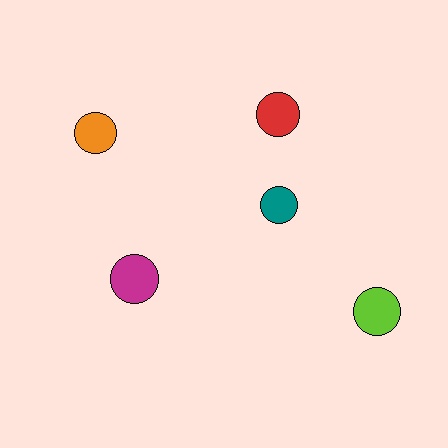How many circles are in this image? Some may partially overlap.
There are 5 circles.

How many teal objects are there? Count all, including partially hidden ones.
There is 1 teal object.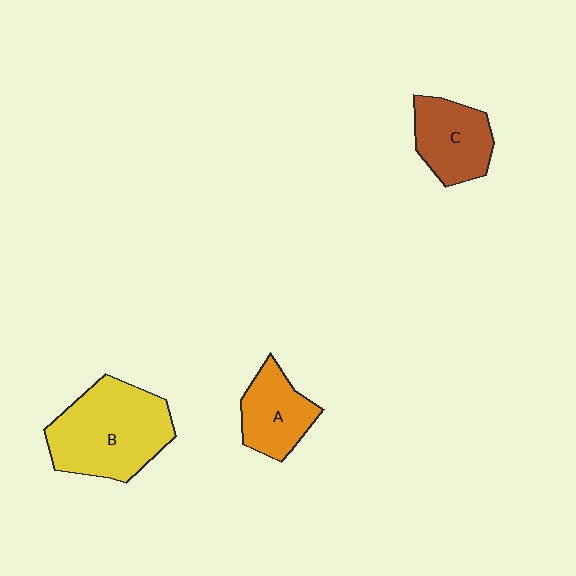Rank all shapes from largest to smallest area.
From largest to smallest: B (yellow), C (brown), A (orange).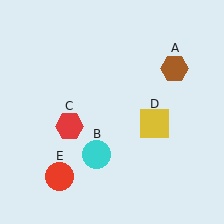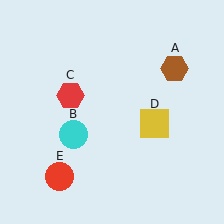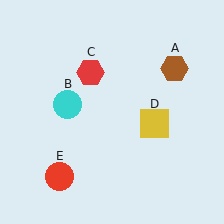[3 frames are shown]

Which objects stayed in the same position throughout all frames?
Brown hexagon (object A) and yellow square (object D) and red circle (object E) remained stationary.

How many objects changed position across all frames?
2 objects changed position: cyan circle (object B), red hexagon (object C).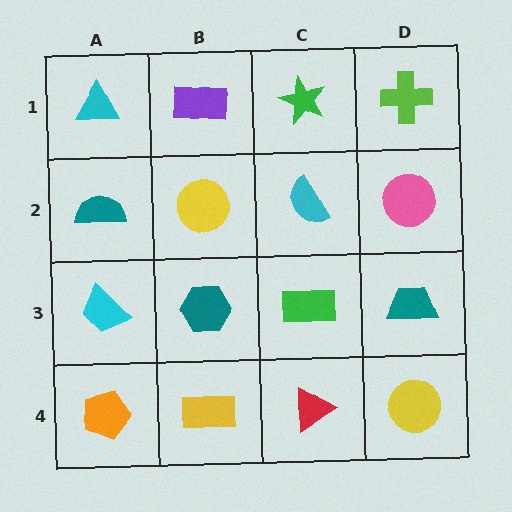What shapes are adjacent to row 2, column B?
A purple rectangle (row 1, column B), a teal hexagon (row 3, column B), a teal semicircle (row 2, column A), a cyan semicircle (row 2, column C).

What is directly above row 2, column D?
A lime cross.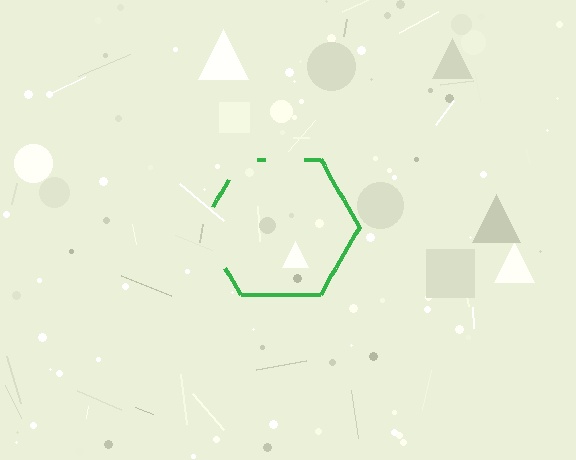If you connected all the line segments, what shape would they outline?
They would outline a hexagon.